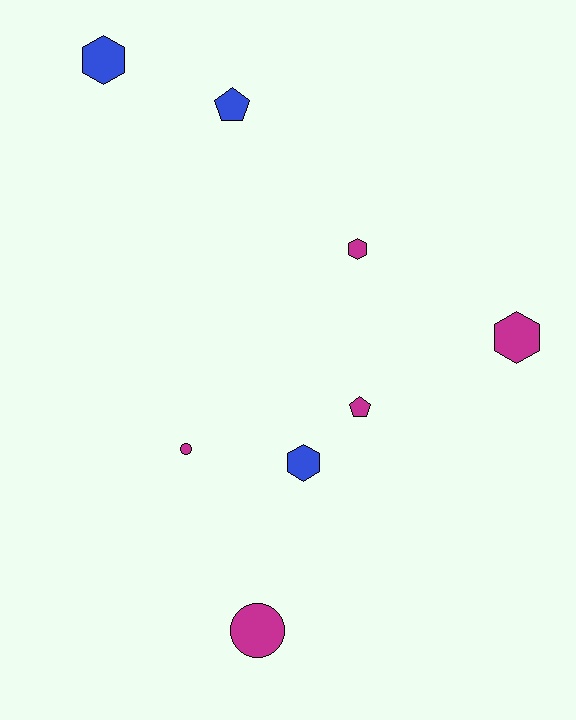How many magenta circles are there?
There are 2 magenta circles.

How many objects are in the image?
There are 8 objects.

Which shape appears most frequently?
Hexagon, with 4 objects.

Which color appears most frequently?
Magenta, with 5 objects.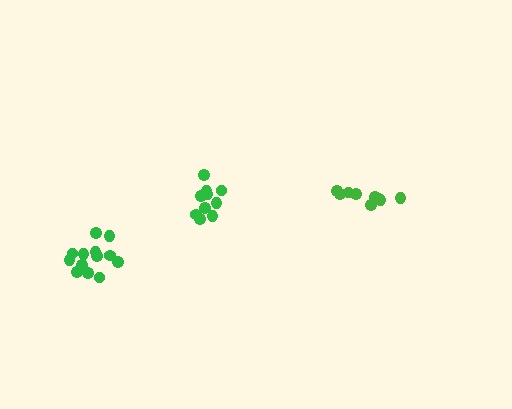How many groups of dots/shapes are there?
There are 3 groups.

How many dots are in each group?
Group 1: 10 dots, Group 2: 9 dots, Group 3: 13 dots (32 total).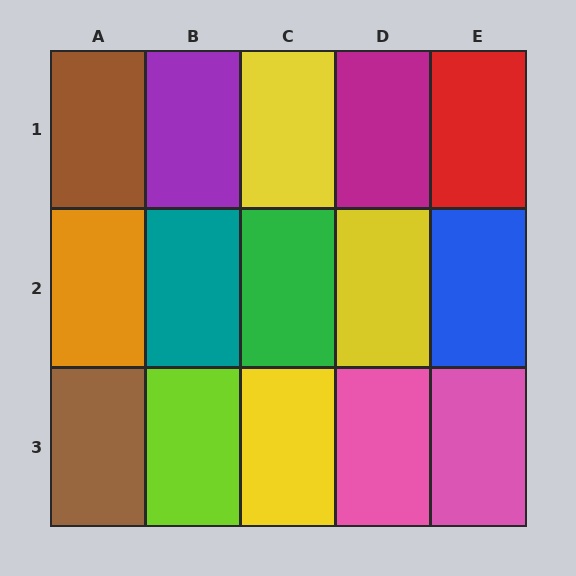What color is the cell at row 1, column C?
Yellow.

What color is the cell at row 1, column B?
Purple.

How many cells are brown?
2 cells are brown.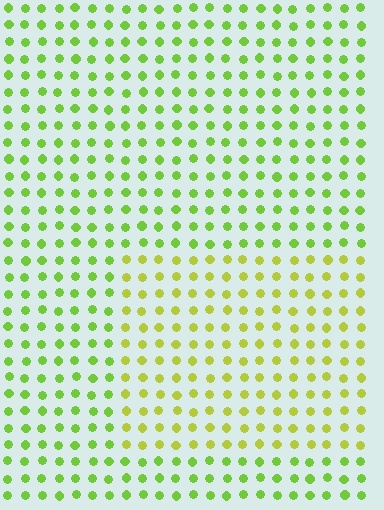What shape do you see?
I see a rectangle.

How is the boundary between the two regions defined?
The boundary is defined purely by a slight shift in hue (about 28 degrees). Spacing, size, and orientation are identical on both sides.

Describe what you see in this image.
The image is filled with small lime elements in a uniform arrangement. A rectangle-shaped region is visible where the elements are tinted to a slightly different hue, forming a subtle color boundary.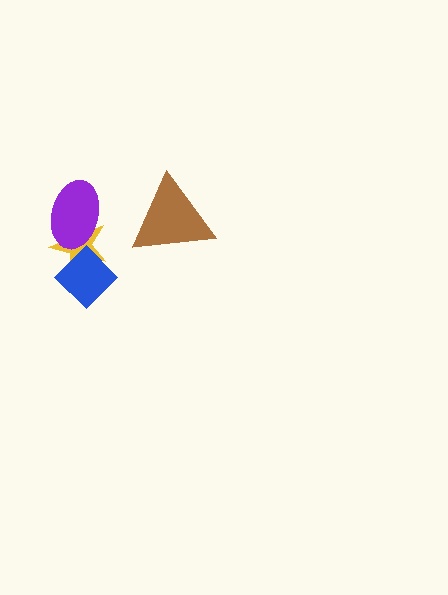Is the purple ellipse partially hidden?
No, no other shape covers it.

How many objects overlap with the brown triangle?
0 objects overlap with the brown triangle.